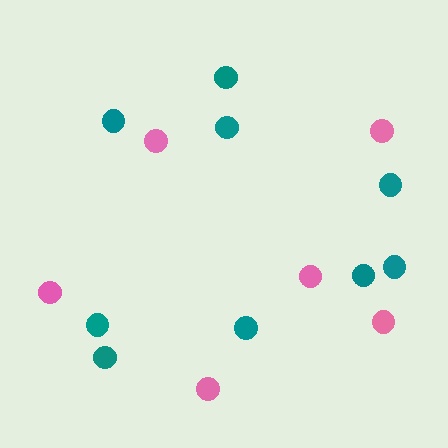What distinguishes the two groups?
There are 2 groups: one group of pink circles (6) and one group of teal circles (9).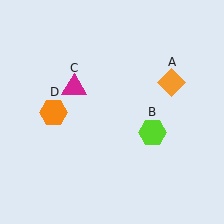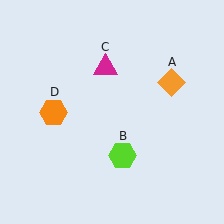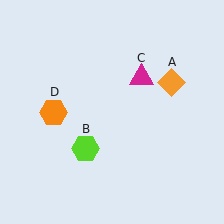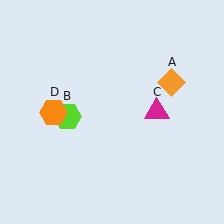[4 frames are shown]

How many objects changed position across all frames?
2 objects changed position: lime hexagon (object B), magenta triangle (object C).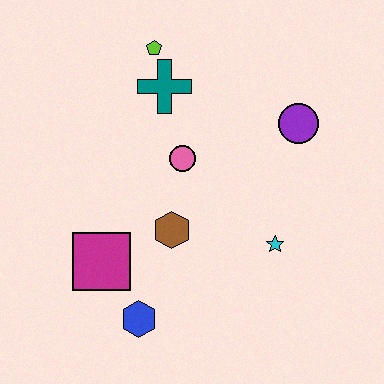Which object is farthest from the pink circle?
The blue hexagon is farthest from the pink circle.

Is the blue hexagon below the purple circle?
Yes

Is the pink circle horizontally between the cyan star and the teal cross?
Yes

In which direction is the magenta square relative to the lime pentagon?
The magenta square is below the lime pentagon.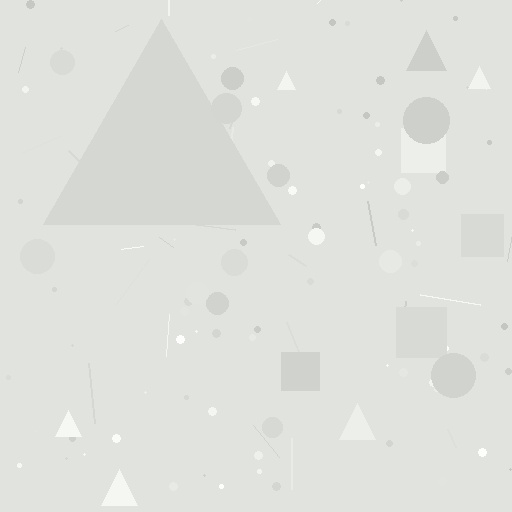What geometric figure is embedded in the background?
A triangle is embedded in the background.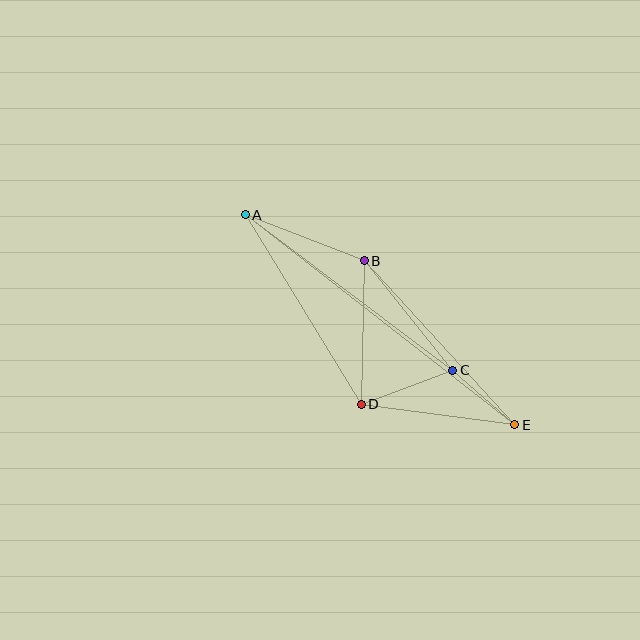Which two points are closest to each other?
Points C and E are closest to each other.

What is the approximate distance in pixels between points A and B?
The distance between A and B is approximately 128 pixels.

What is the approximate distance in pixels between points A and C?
The distance between A and C is approximately 259 pixels.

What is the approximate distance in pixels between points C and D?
The distance between C and D is approximately 98 pixels.